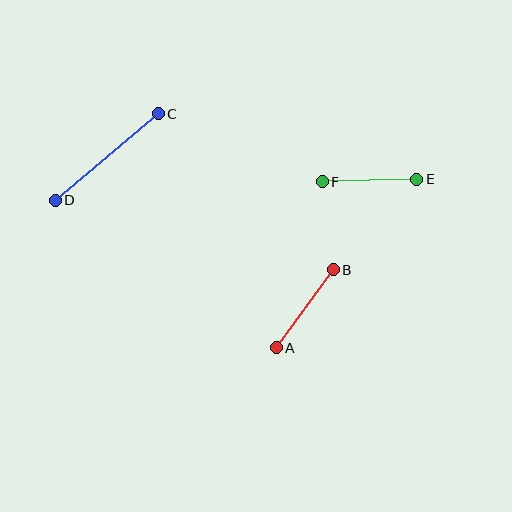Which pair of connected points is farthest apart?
Points C and D are farthest apart.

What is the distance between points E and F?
The distance is approximately 95 pixels.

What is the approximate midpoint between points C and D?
The midpoint is at approximately (107, 157) pixels.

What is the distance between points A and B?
The distance is approximately 97 pixels.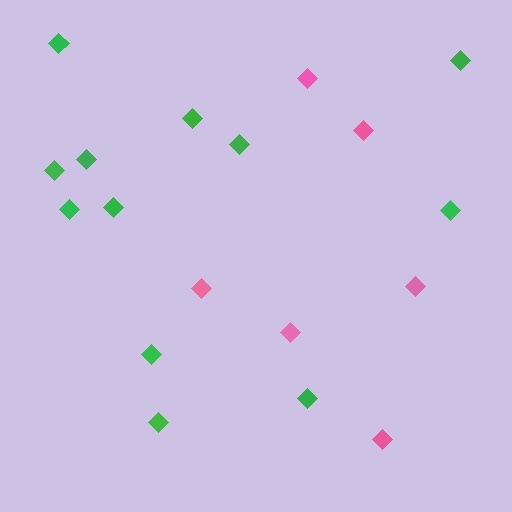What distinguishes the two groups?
There are 2 groups: one group of green diamonds (12) and one group of pink diamonds (6).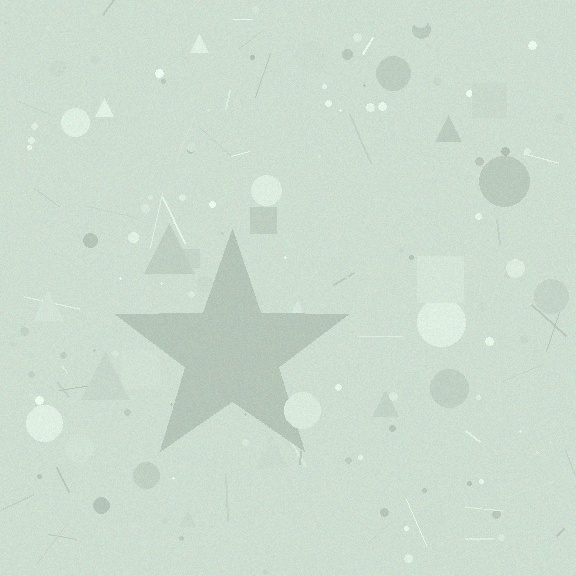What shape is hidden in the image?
A star is hidden in the image.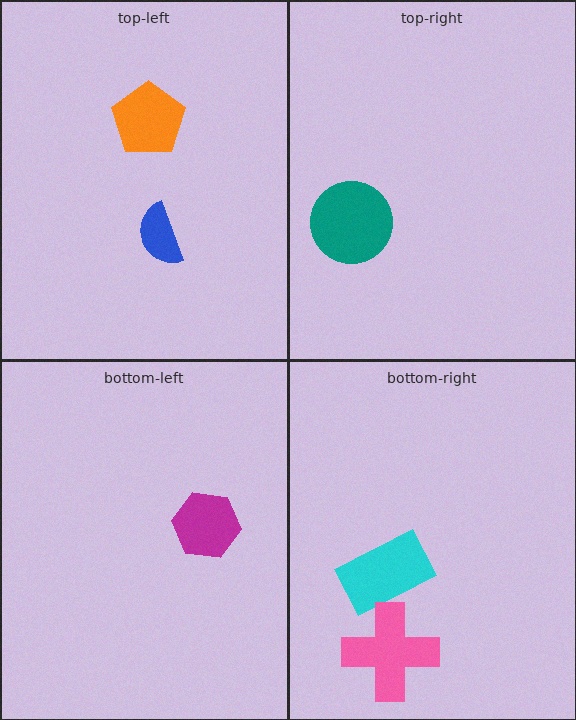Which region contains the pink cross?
The bottom-right region.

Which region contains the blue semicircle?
The top-left region.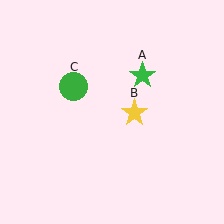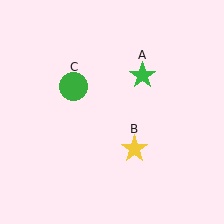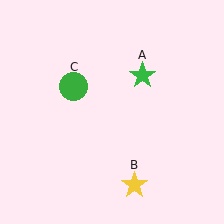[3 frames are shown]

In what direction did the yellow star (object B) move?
The yellow star (object B) moved down.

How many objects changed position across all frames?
1 object changed position: yellow star (object B).